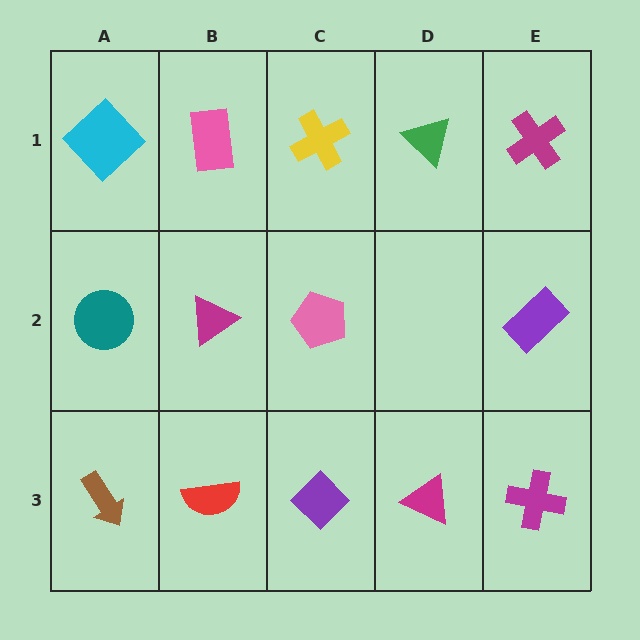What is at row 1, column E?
A magenta cross.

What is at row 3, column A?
A brown arrow.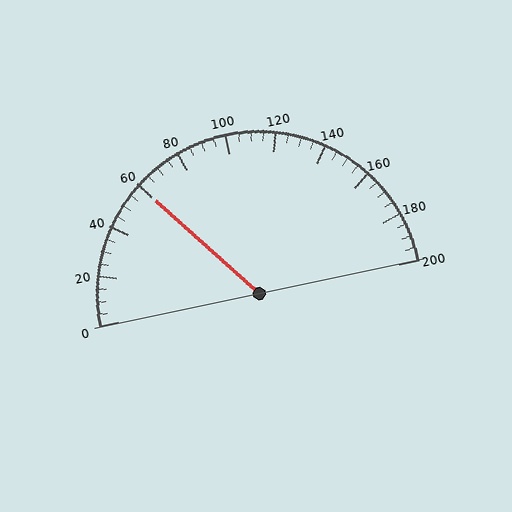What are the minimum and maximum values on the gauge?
The gauge ranges from 0 to 200.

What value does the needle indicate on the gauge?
The needle indicates approximately 60.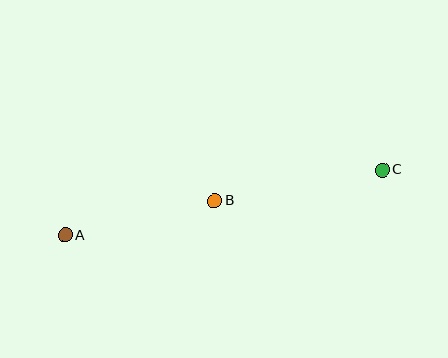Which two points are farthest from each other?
Points A and C are farthest from each other.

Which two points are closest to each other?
Points A and B are closest to each other.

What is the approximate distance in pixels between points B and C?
The distance between B and C is approximately 170 pixels.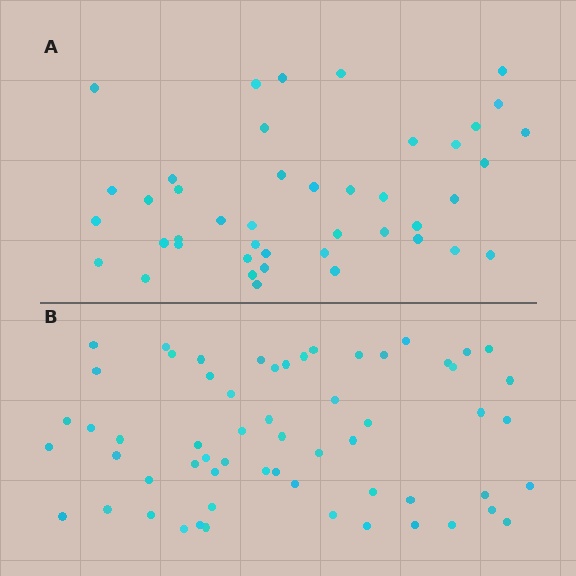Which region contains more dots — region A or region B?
Region B (the bottom region) has more dots.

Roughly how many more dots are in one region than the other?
Region B has approximately 15 more dots than region A.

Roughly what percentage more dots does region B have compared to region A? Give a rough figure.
About 40% more.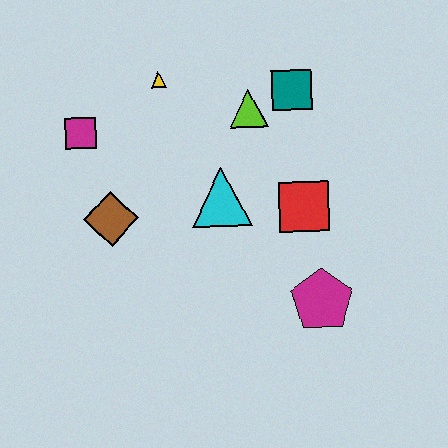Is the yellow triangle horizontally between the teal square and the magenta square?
Yes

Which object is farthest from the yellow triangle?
The magenta pentagon is farthest from the yellow triangle.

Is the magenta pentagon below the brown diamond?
Yes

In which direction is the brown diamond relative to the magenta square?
The brown diamond is below the magenta square.